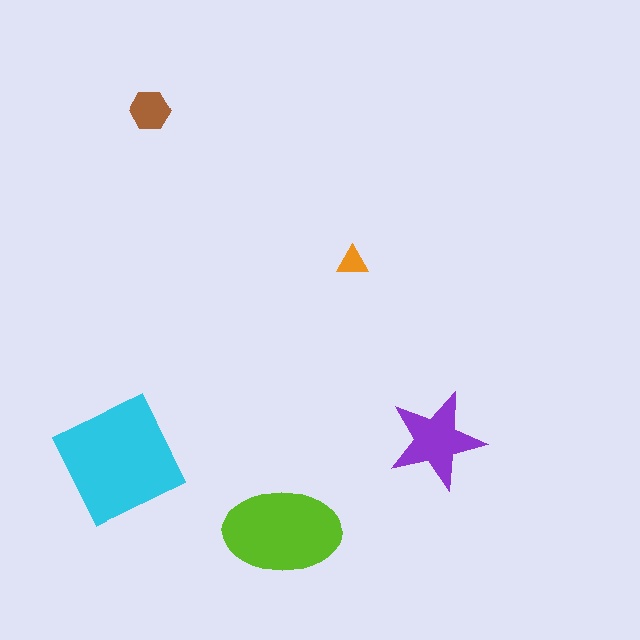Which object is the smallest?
The orange triangle.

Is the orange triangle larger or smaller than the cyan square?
Smaller.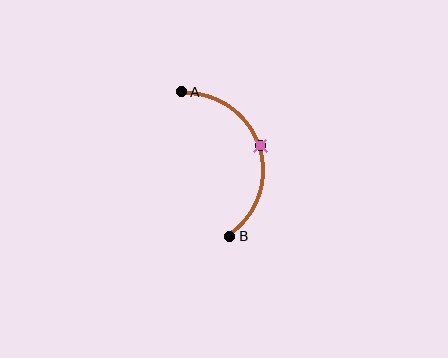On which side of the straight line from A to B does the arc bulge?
The arc bulges to the right of the straight line connecting A and B.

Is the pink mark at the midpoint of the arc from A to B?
Yes. The pink mark lies on the arc at equal arc-length from both A and B — it is the arc midpoint.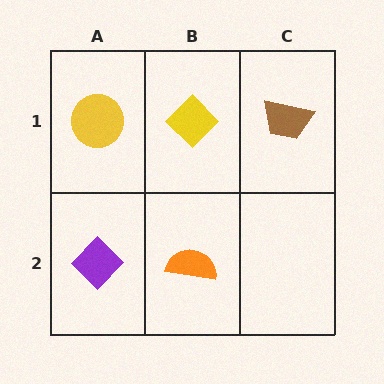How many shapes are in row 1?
3 shapes.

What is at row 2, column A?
A purple diamond.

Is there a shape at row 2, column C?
No, that cell is empty.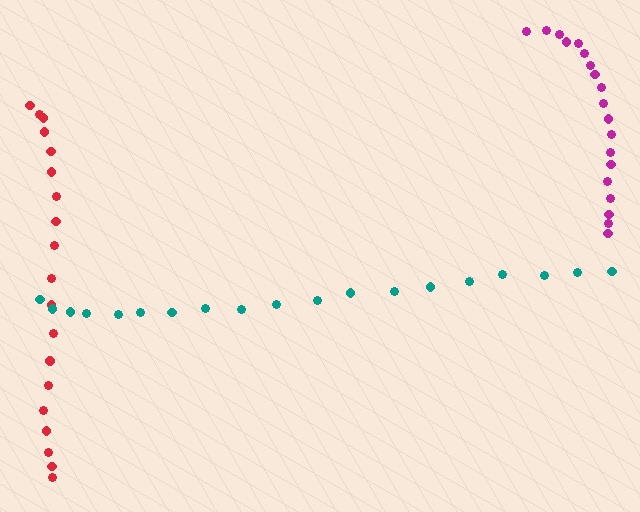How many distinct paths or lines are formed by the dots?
There are 3 distinct paths.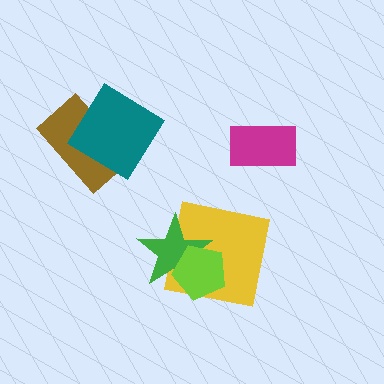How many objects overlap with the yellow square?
2 objects overlap with the yellow square.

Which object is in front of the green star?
The lime pentagon is in front of the green star.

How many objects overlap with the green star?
2 objects overlap with the green star.